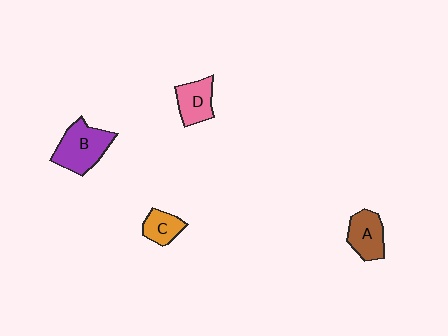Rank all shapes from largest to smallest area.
From largest to smallest: B (purple), A (brown), D (pink), C (orange).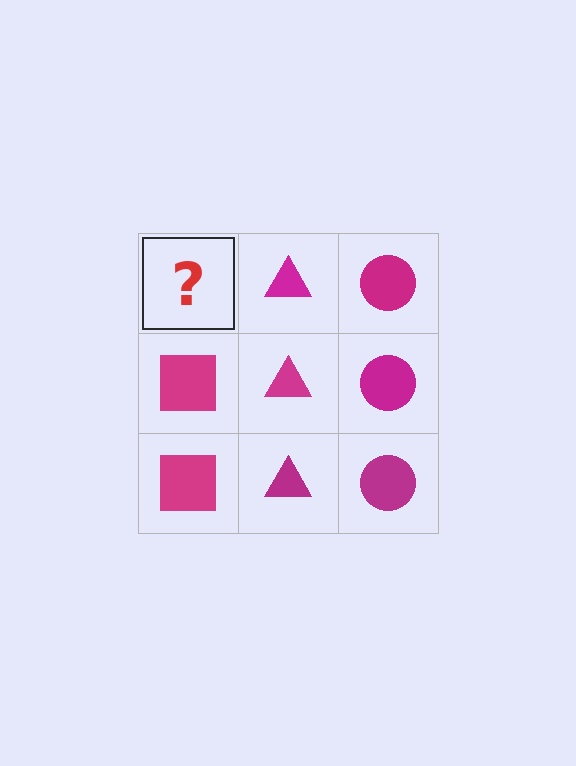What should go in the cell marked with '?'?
The missing cell should contain a magenta square.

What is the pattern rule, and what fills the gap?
The rule is that each column has a consistent shape. The gap should be filled with a magenta square.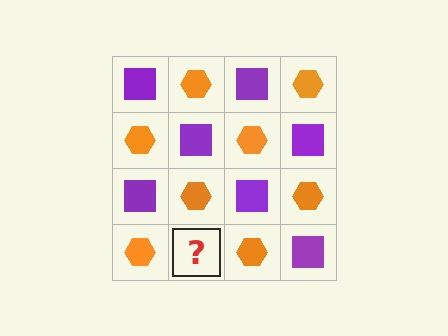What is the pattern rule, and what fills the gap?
The rule is that it alternates purple square and orange hexagon in a checkerboard pattern. The gap should be filled with a purple square.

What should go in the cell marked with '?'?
The missing cell should contain a purple square.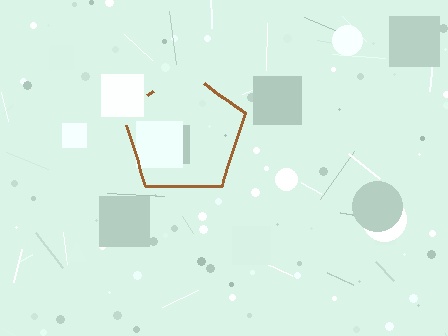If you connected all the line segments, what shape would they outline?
They would outline a pentagon.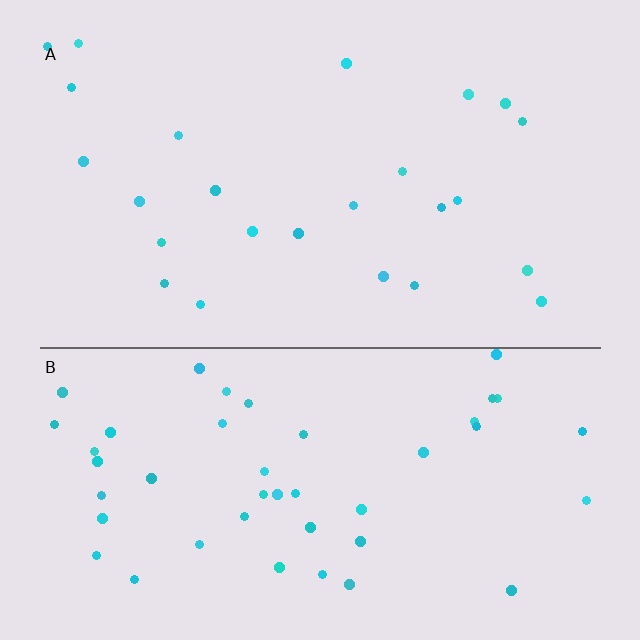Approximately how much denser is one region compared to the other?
Approximately 1.8× — region B over region A.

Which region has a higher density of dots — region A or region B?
B (the bottom).